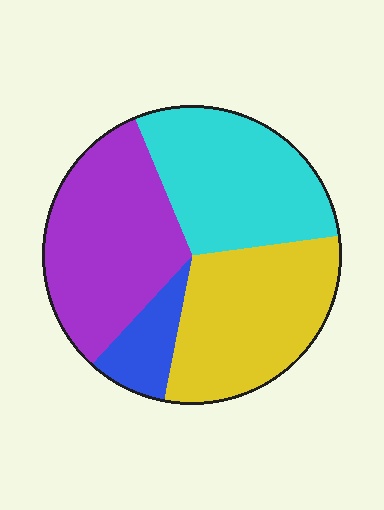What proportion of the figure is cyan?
Cyan covers about 30% of the figure.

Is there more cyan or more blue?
Cyan.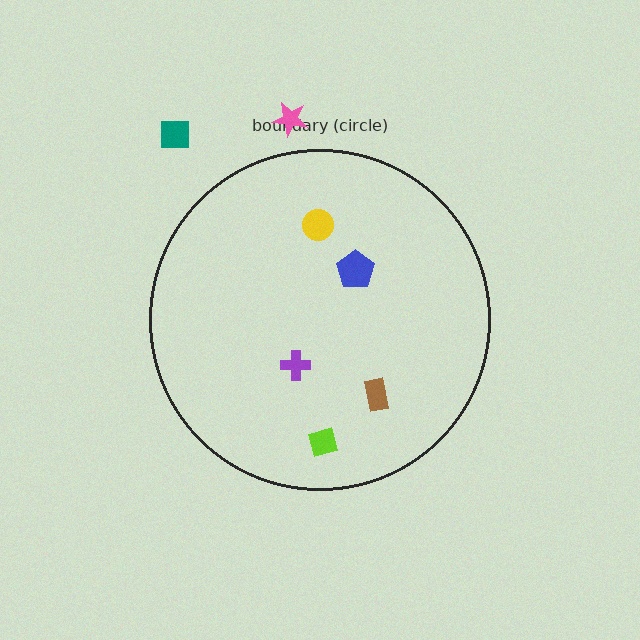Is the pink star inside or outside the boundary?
Outside.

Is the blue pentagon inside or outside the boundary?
Inside.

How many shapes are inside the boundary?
5 inside, 2 outside.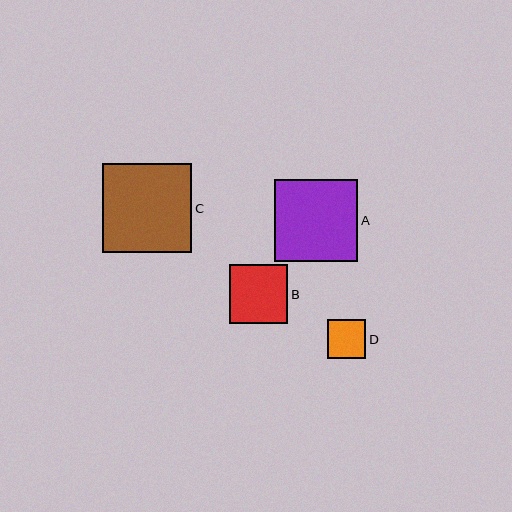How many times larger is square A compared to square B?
Square A is approximately 1.4 times the size of square B.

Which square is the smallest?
Square D is the smallest with a size of approximately 39 pixels.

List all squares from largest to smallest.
From largest to smallest: C, A, B, D.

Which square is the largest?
Square C is the largest with a size of approximately 89 pixels.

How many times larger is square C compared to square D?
Square C is approximately 2.3 times the size of square D.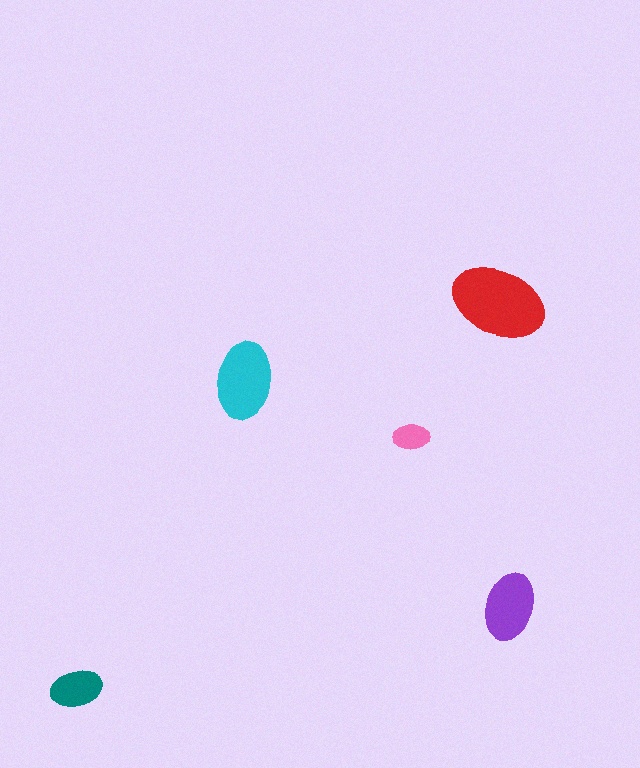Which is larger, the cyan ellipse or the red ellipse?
The red one.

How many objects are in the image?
There are 5 objects in the image.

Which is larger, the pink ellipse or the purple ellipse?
The purple one.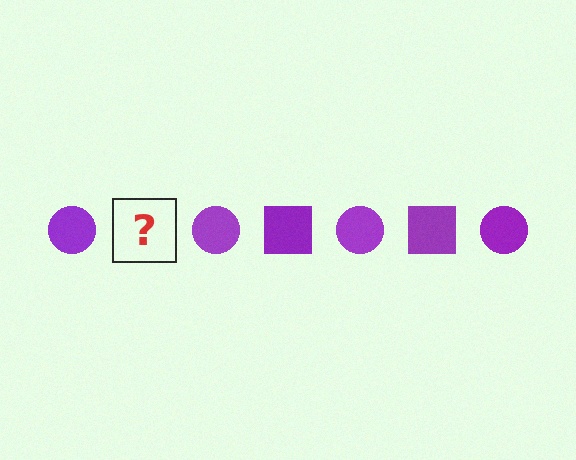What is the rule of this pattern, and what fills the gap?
The rule is that the pattern cycles through circle, square shapes in purple. The gap should be filled with a purple square.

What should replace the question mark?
The question mark should be replaced with a purple square.